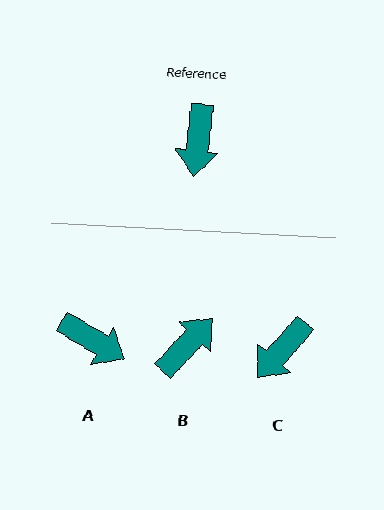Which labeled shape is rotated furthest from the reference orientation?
B, about 144 degrees away.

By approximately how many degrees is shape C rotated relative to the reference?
Approximately 35 degrees clockwise.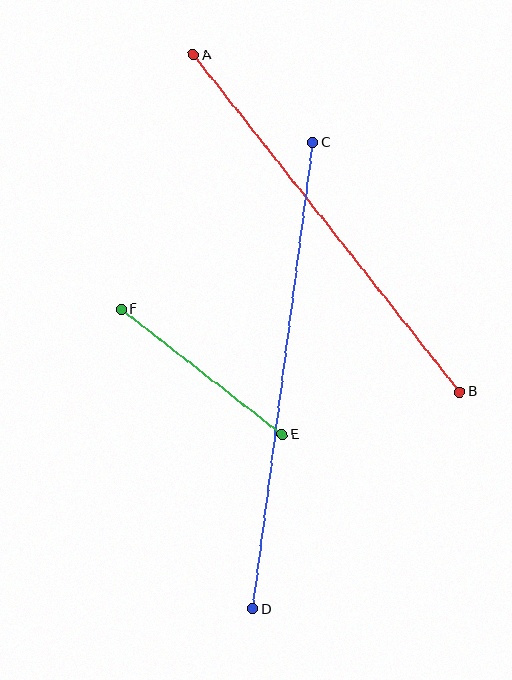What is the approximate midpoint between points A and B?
The midpoint is at approximately (327, 223) pixels.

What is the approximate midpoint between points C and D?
The midpoint is at approximately (283, 376) pixels.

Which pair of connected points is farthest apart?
Points C and D are farthest apart.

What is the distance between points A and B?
The distance is approximately 430 pixels.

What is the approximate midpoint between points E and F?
The midpoint is at approximately (202, 372) pixels.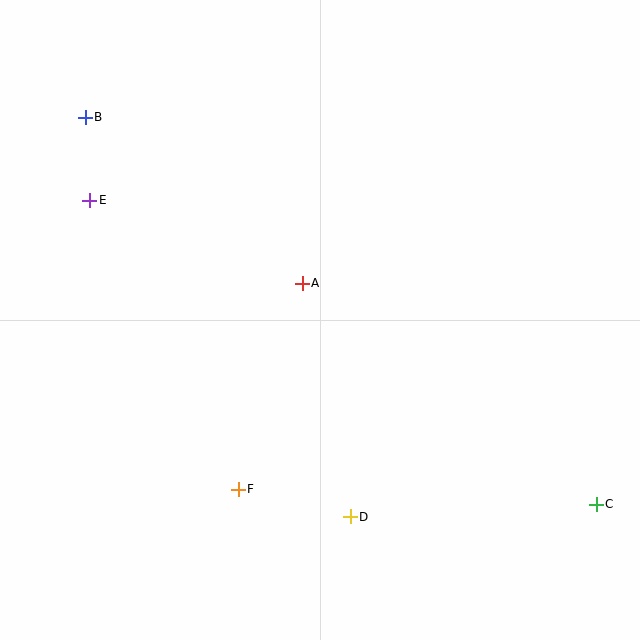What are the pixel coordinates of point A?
Point A is at (302, 283).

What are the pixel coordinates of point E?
Point E is at (90, 200).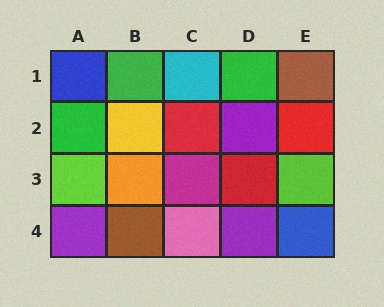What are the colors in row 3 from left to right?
Lime, orange, magenta, red, lime.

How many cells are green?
3 cells are green.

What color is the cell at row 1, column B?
Green.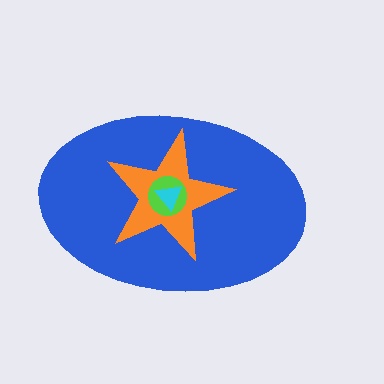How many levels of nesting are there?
4.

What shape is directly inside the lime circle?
The cyan triangle.